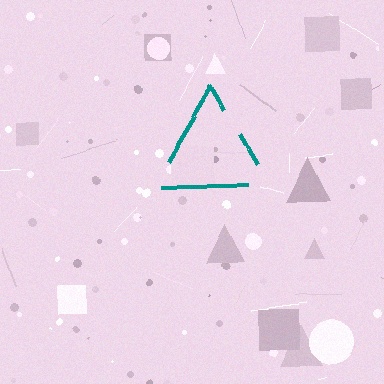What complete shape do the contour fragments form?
The contour fragments form a triangle.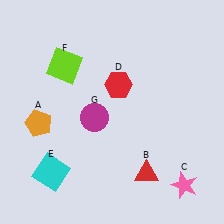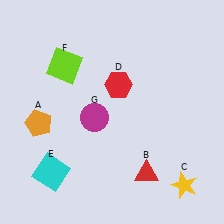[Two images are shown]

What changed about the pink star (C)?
In Image 1, C is pink. In Image 2, it changed to yellow.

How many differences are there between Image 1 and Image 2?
There is 1 difference between the two images.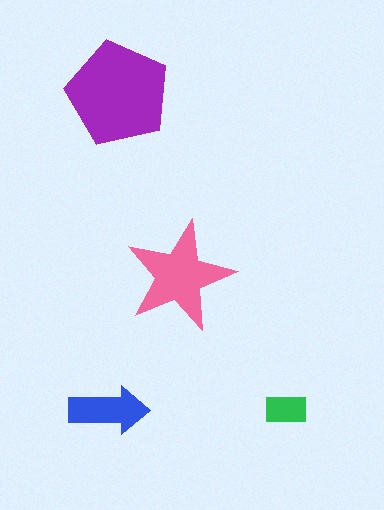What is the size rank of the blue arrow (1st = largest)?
3rd.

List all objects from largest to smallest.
The purple pentagon, the pink star, the blue arrow, the green rectangle.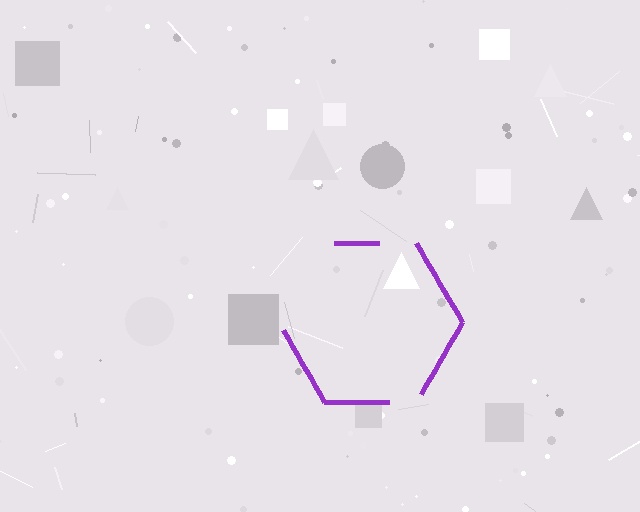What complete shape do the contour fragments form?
The contour fragments form a hexagon.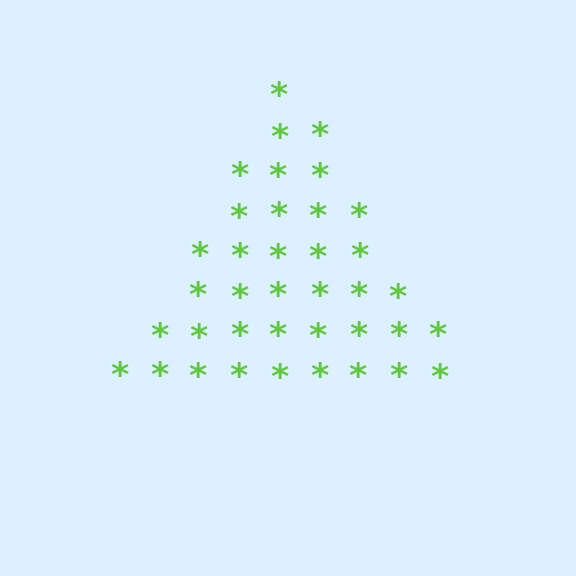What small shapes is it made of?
It is made of small asterisks.